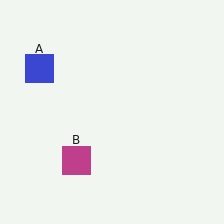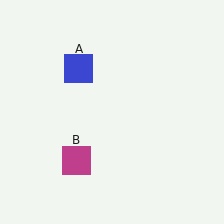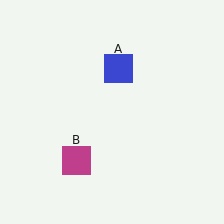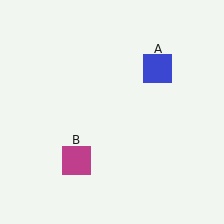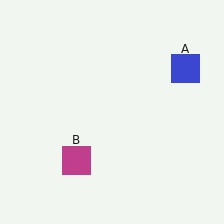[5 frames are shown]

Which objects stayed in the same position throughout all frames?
Magenta square (object B) remained stationary.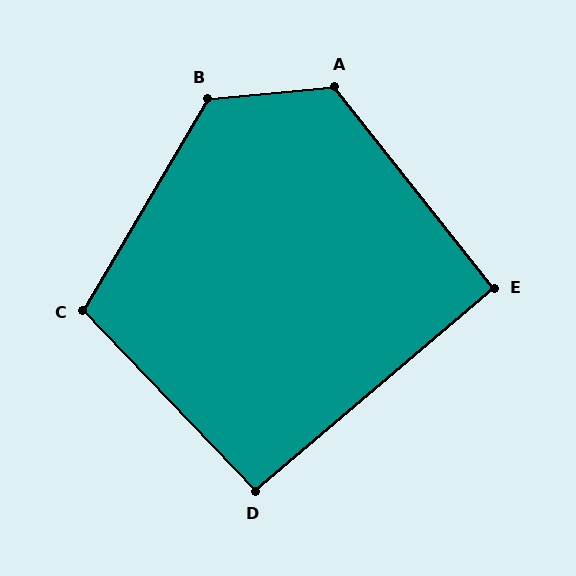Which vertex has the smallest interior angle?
E, at approximately 92 degrees.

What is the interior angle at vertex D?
Approximately 93 degrees (approximately right).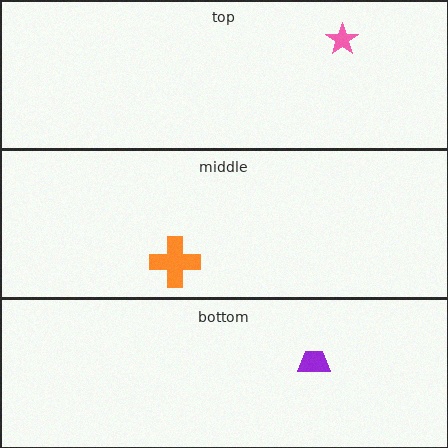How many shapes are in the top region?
1.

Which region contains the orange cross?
The middle region.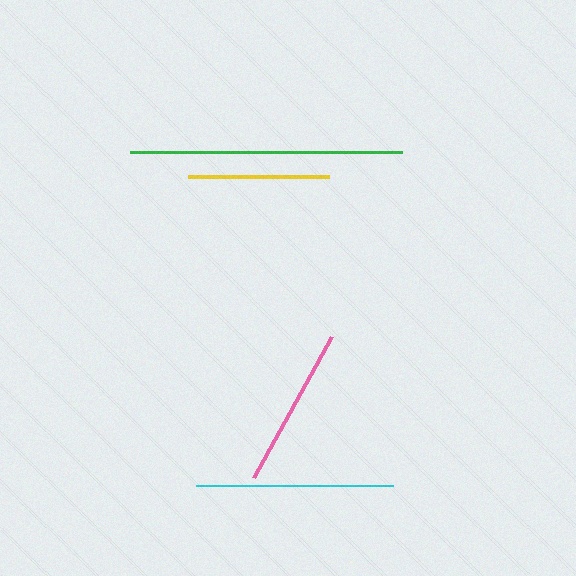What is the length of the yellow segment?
The yellow segment is approximately 141 pixels long.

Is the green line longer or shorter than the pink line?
The green line is longer than the pink line.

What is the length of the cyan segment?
The cyan segment is approximately 197 pixels long.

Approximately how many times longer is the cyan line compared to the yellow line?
The cyan line is approximately 1.4 times the length of the yellow line.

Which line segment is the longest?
The green line is the longest at approximately 272 pixels.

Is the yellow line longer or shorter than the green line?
The green line is longer than the yellow line.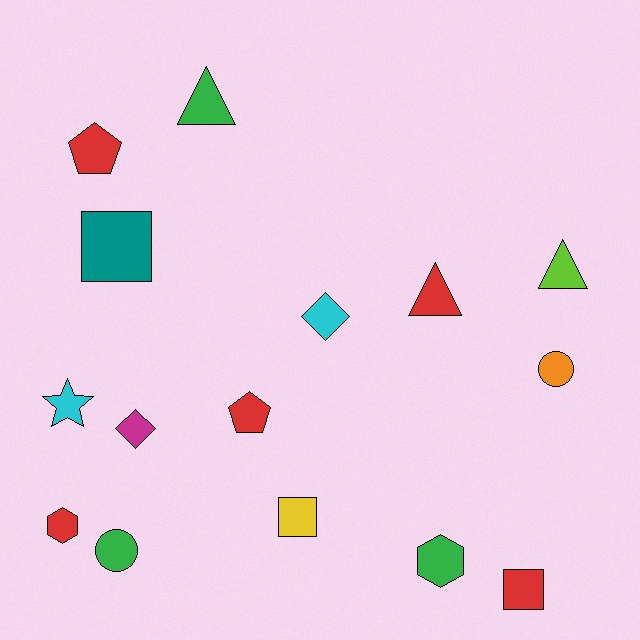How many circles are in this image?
There are 2 circles.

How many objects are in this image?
There are 15 objects.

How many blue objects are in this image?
There are no blue objects.